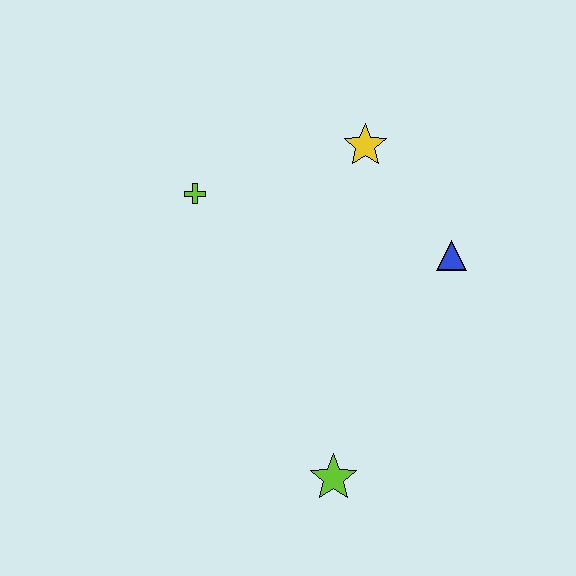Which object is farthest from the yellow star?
The lime star is farthest from the yellow star.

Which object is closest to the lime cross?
The yellow star is closest to the lime cross.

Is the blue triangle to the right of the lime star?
Yes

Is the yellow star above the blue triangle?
Yes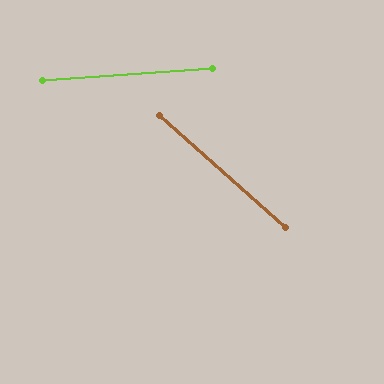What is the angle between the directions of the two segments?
Approximately 46 degrees.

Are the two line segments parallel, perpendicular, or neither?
Neither parallel nor perpendicular — they differ by about 46°.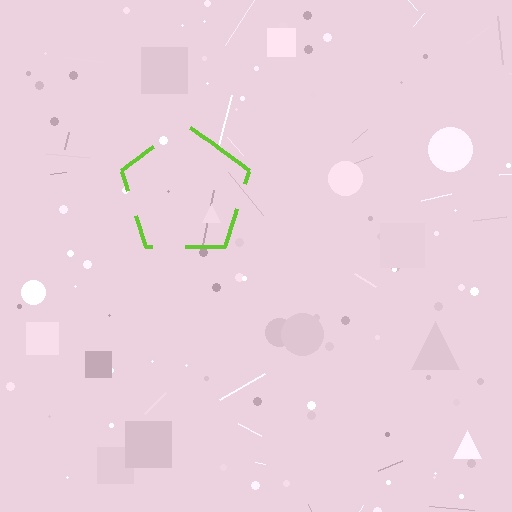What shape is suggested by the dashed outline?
The dashed outline suggests a pentagon.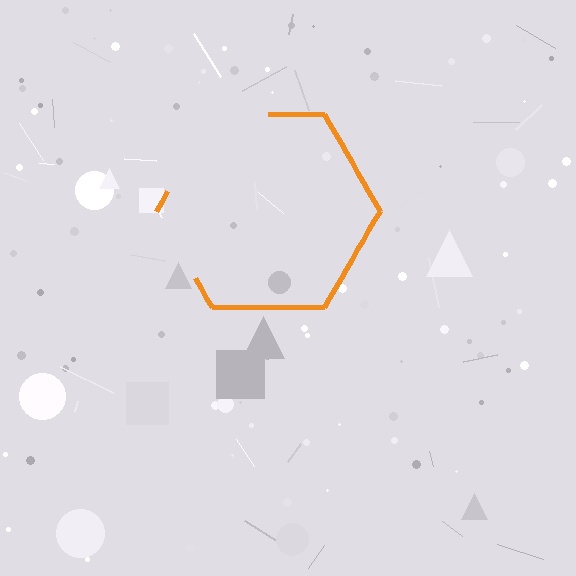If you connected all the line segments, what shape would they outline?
They would outline a hexagon.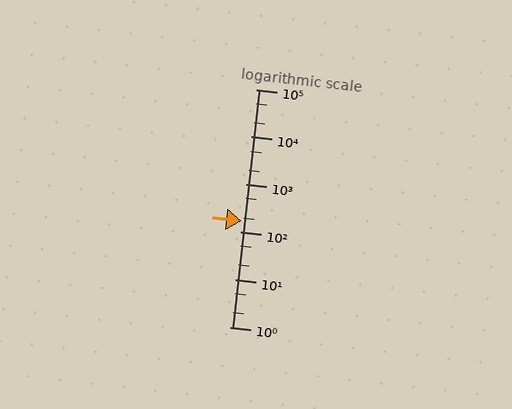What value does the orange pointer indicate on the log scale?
The pointer indicates approximately 170.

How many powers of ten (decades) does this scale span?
The scale spans 5 decades, from 1 to 100000.